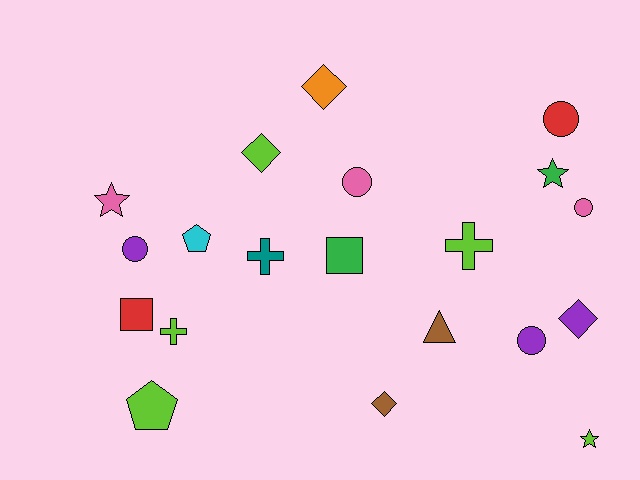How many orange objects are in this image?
There is 1 orange object.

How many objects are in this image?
There are 20 objects.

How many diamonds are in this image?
There are 4 diamonds.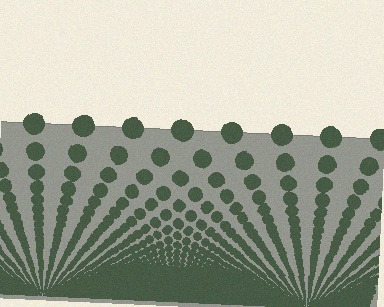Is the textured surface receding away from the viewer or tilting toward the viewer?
The surface appears to tilt toward the viewer. Texture elements get larger and sparser toward the top.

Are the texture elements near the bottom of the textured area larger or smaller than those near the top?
Smaller. The gradient is inverted — elements near the bottom are smaller and denser.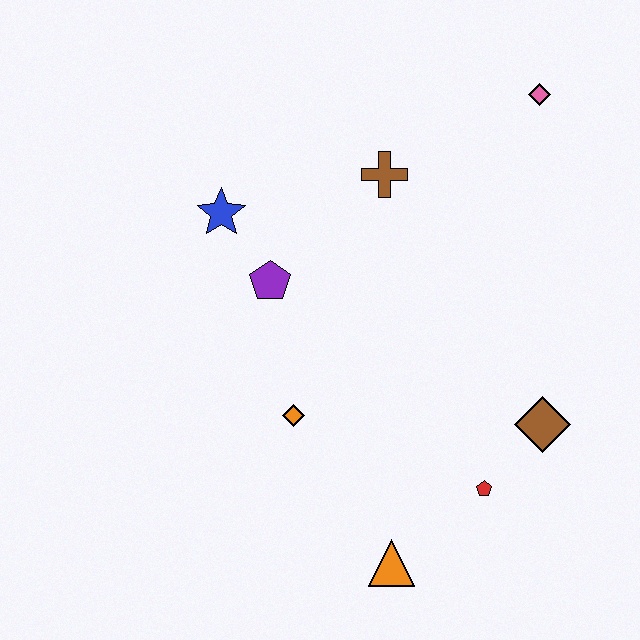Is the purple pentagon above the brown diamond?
Yes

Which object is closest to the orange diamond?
The purple pentagon is closest to the orange diamond.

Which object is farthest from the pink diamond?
The orange triangle is farthest from the pink diamond.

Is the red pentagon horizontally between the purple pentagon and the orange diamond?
No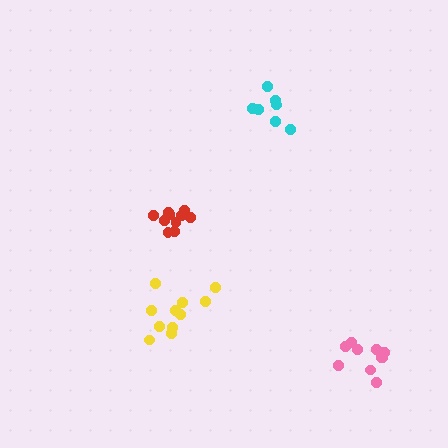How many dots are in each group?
Group 1: 11 dots, Group 2: 10 dots, Group 3: 10 dots, Group 4: 7 dots (38 total).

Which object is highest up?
The cyan cluster is topmost.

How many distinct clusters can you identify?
There are 4 distinct clusters.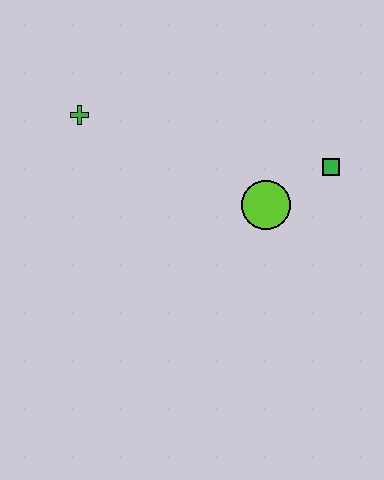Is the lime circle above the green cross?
No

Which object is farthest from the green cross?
The green square is farthest from the green cross.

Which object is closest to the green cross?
The lime circle is closest to the green cross.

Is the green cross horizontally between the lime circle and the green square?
No